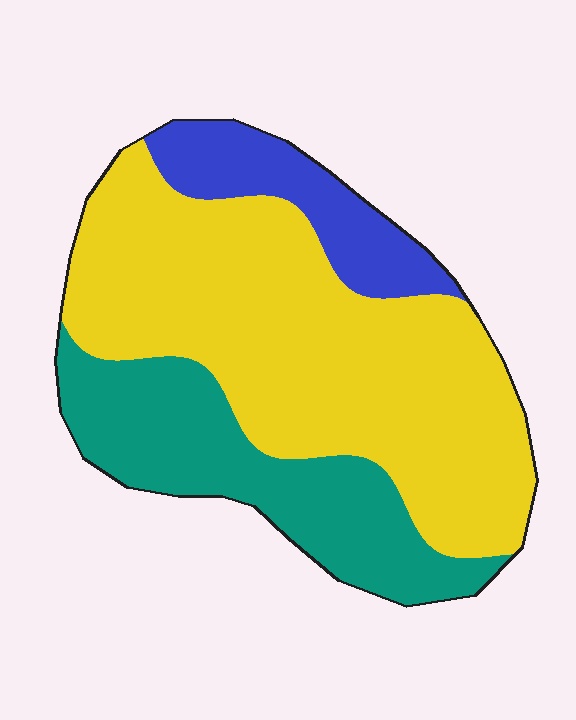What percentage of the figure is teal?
Teal takes up about one quarter (1/4) of the figure.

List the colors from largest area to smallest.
From largest to smallest: yellow, teal, blue.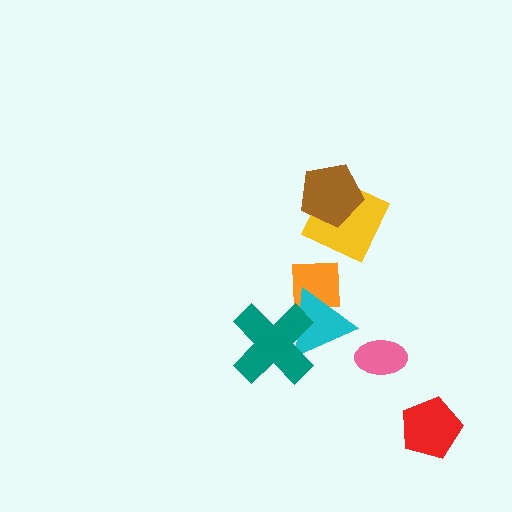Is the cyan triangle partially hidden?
Yes, it is partially covered by another shape.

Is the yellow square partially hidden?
Yes, it is partially covered by another shape.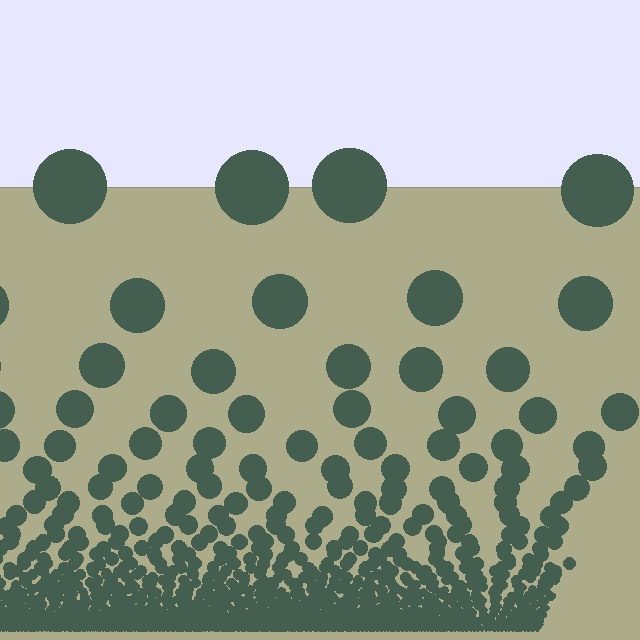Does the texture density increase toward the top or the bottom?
Density increases toward the bottom.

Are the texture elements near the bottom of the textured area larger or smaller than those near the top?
Smaller. The gradient is inverted — elements near the bottom are smaller and denser.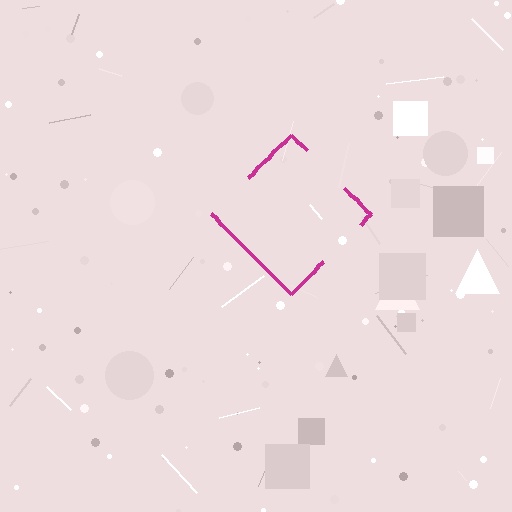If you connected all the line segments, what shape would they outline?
They would outline a diamond.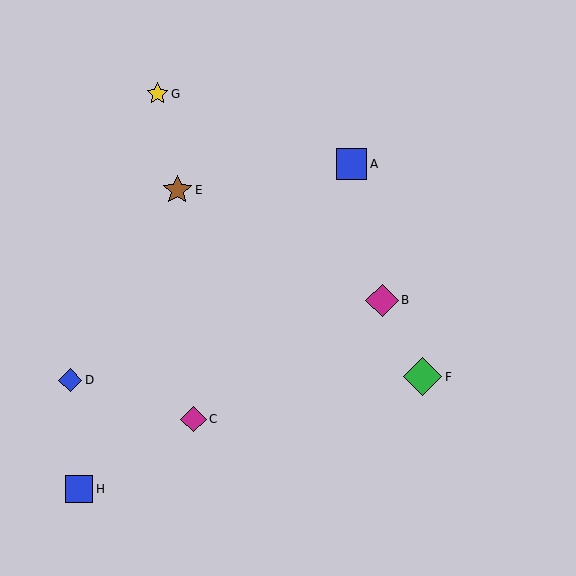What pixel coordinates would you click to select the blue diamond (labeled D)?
Click at (70, 380) to select the blue diamond D.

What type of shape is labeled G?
Shape G is a yellow star.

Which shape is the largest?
The green diamond (labeled F) is the largest.